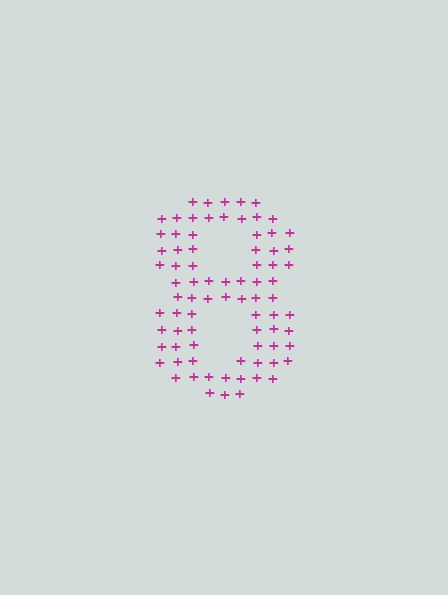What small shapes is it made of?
It is made of small plus signs.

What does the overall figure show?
The overall figure shows the digit 8.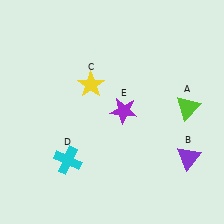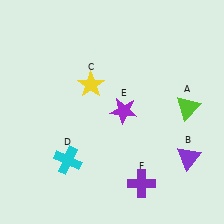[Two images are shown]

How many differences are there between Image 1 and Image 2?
There is 1 difference between the two images.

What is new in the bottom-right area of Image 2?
A purple cross (F) was added in the bottom-right area of Image 2.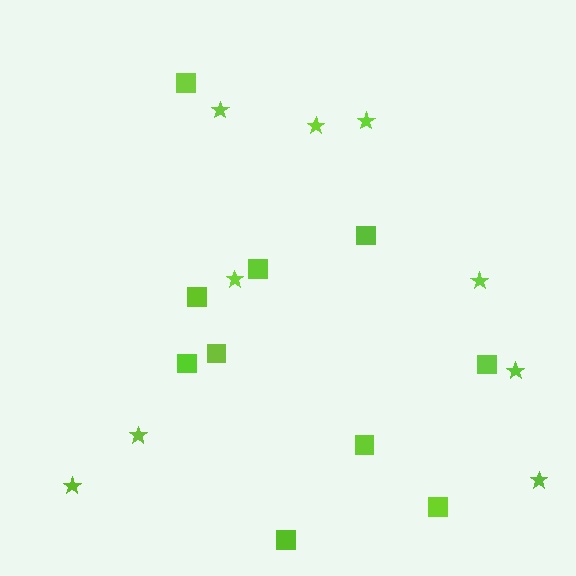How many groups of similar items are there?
There are 2 groups: one group of squares (10) and one group of stars (9).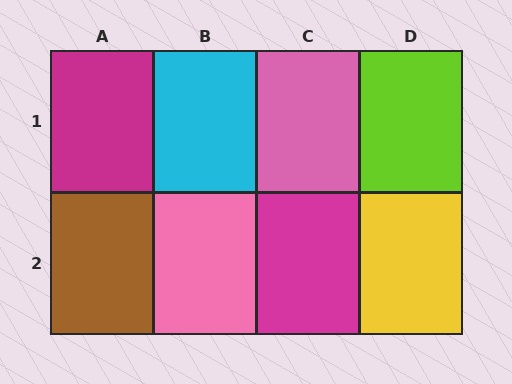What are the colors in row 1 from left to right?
Magenta, cyan, pink, lime.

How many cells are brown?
1 cell is brown.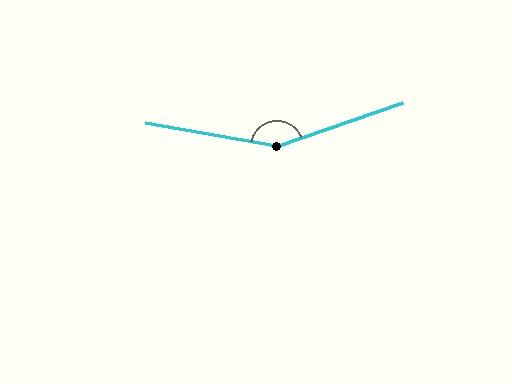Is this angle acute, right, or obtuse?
It is obtuse.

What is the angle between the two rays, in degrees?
Approximately 151 degrees.